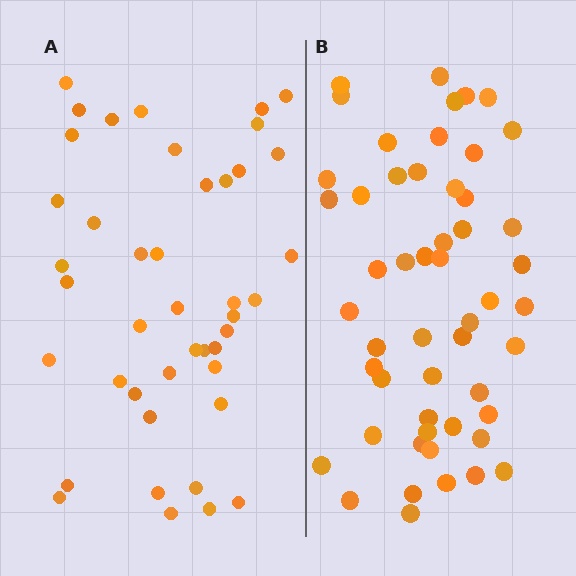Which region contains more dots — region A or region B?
Region B (the right region) has more dots.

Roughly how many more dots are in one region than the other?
Region B has roughly 8 or so more dots than region A.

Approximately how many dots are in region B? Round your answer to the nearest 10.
About 50 dots. (The exact count is 52, which rounds to 50.)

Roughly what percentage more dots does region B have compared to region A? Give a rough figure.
About 20% more.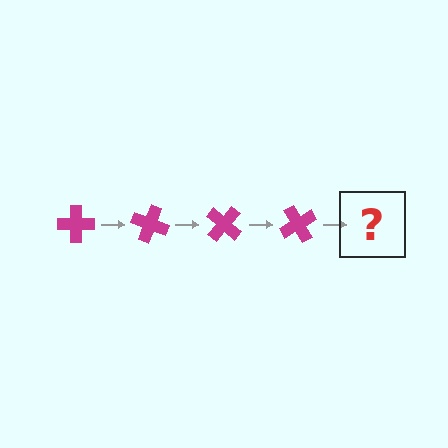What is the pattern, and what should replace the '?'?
The pattern is that the cross rotates 20 degrees each step. The '?' should be a magenta cross rotated 80 degrees.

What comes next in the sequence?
The next element should be a magenta cross rotated 80 degrees.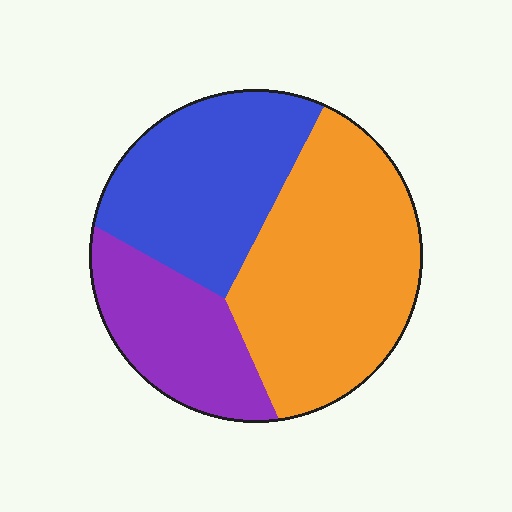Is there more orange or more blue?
Orange.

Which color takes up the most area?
Orange, at roughly 45%.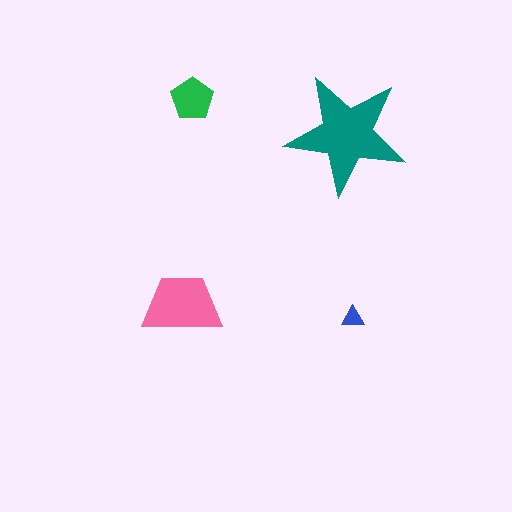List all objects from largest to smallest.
The teal star, the pink trapezoid, the green pentagon, the blue triangle.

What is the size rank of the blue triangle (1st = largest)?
4th.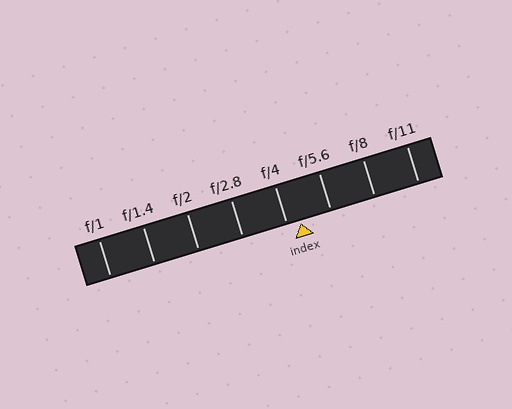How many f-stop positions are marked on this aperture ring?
There are 8 f-stop positions marked.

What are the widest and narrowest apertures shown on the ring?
The widest aperture shown is f/1 and the narrowest is f/11.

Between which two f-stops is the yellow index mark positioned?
The index mark is between f/4 and f/5.6.